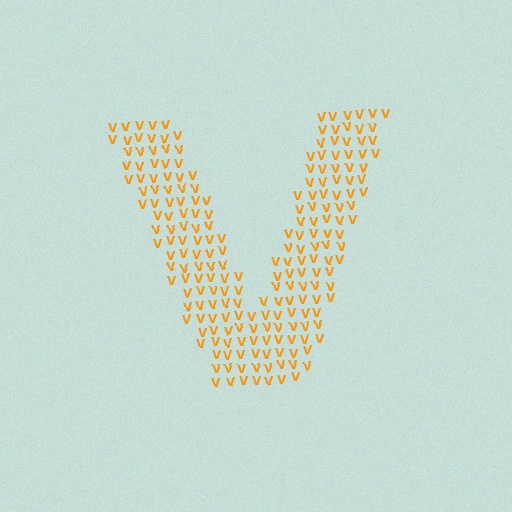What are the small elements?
The small elements are letter V's.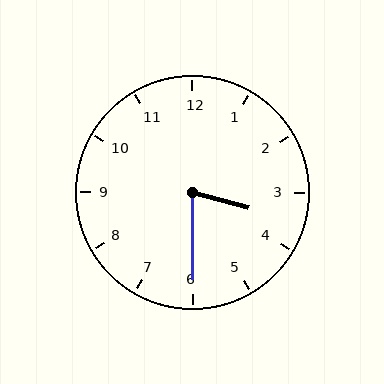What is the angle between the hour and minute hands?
Approximately 75 degrees.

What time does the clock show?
3:30.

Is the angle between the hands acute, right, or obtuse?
It is acute.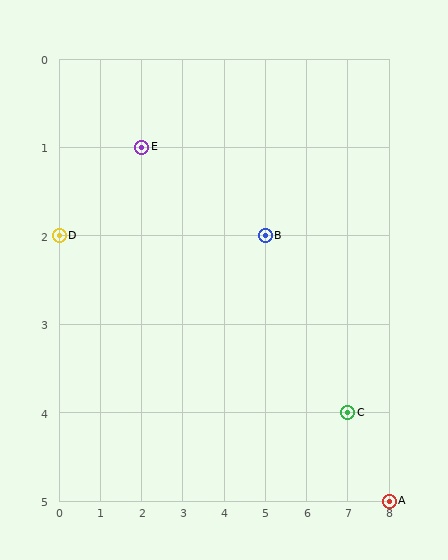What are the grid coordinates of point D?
Point D is at grid coordinates (0, 2).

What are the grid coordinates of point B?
Point B is at grid coordinates (5, 2).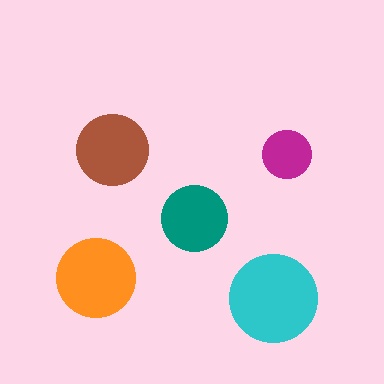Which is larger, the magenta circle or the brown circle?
The brown one.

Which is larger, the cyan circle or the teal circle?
The cyan one.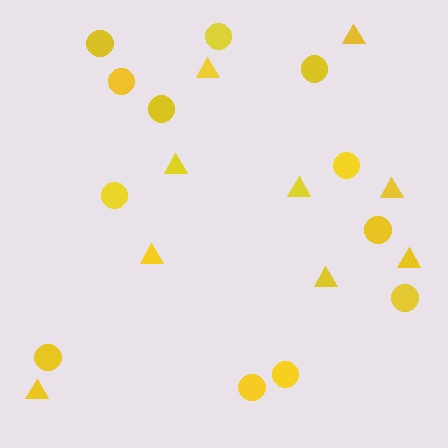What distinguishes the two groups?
There are 2 groups: one group of triangles (9) and one group of circles (12).